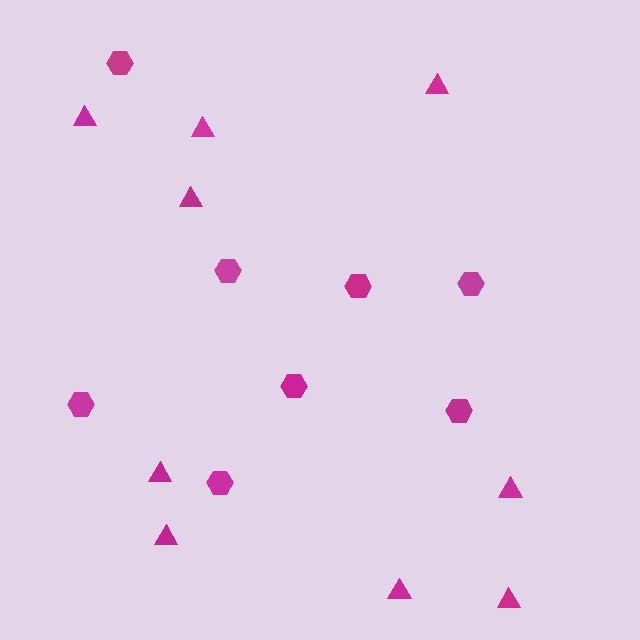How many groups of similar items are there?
There are 2 groups: one group of hexagons (8) and one group of triangles (9).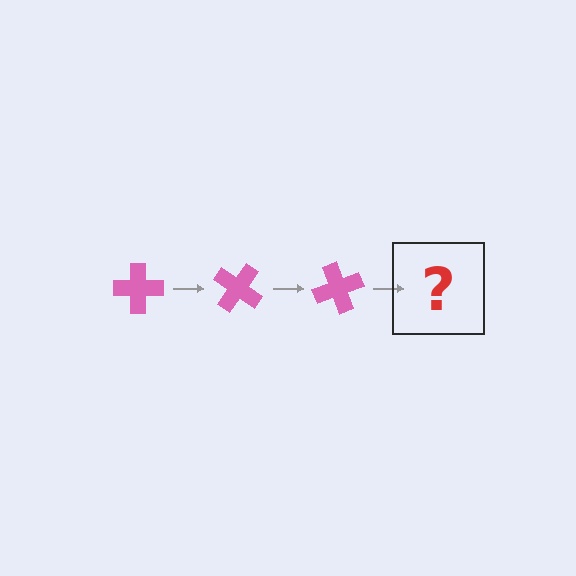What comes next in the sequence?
The next element should be a pink cross rotated 105 degrees.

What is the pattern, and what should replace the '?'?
The pattern is that the cross rotates 35 degrees each step. The '?' should be a pink cross rotated 105 degrees.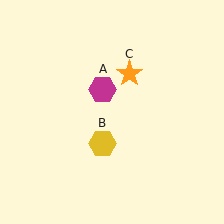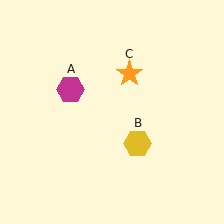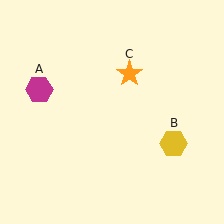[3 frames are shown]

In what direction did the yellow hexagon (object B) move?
The yellow hexagon (object B) moved right.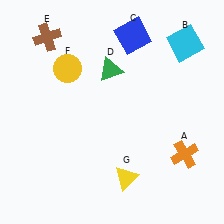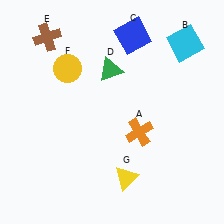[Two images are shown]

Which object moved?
The orange cross (A) moved left.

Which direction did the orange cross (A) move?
The orange cross (A) moved left.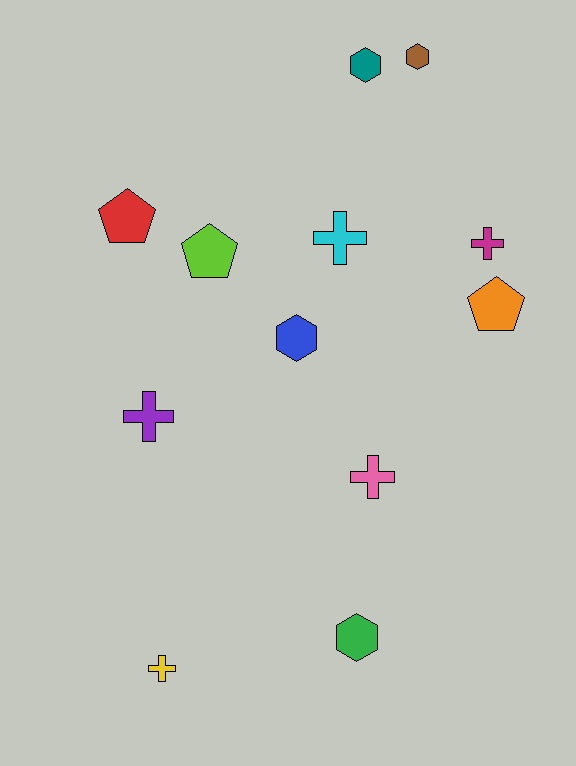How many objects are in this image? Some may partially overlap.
There are 12 objects.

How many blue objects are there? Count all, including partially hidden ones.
There is 1 blue object.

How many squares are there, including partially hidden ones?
There are no squares.